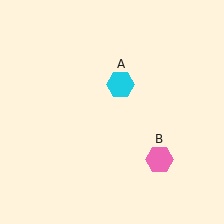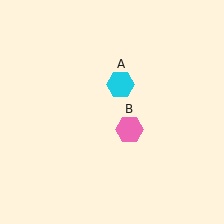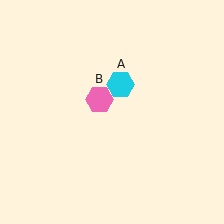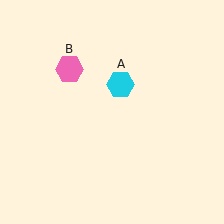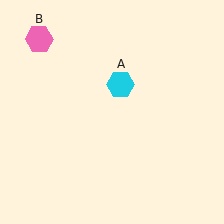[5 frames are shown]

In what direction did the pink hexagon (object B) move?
The pink hexagon (object B) moved up and to the left.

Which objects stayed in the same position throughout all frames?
Cyan hexagon (object A) remained stationary.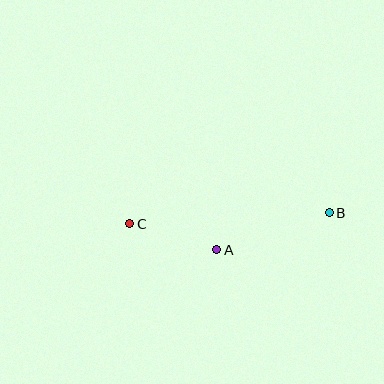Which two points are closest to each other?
Points A and C are closest to each other.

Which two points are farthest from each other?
Points B and C are farthest from each other.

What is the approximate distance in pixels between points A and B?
The distance between A and B is approximately 118 pixels.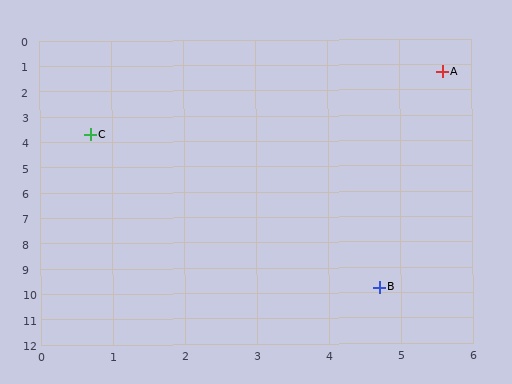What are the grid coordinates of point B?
Point B is at approximately (4.7, 9.8).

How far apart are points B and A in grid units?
Points B and A are about 8.5 grid units apart.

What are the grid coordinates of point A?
Point A is at approximately (5.6, 1.3).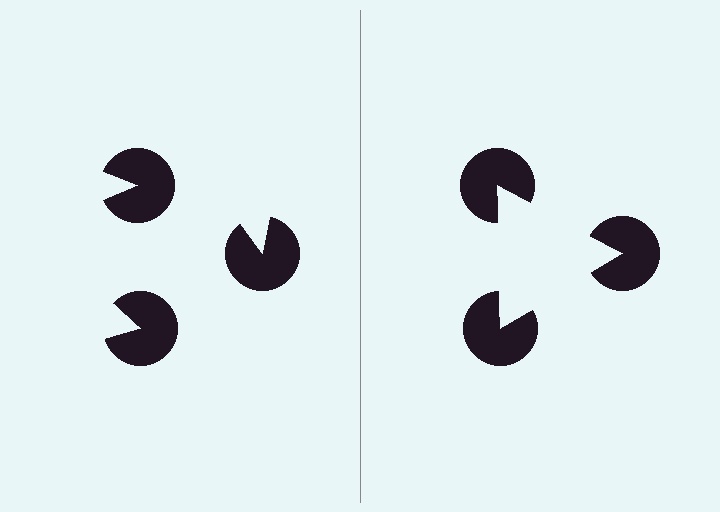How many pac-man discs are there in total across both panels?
6 — 3 on each side.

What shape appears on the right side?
An illusory triangle.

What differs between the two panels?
The pac-man discs are positioned identically on both sides; only the wedge orientations differ. On the right they align to a triangle; on the left they are misaligned.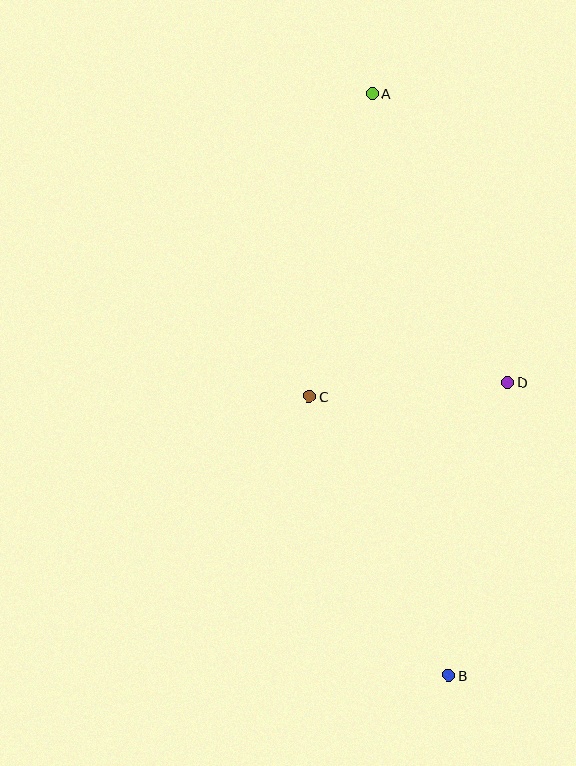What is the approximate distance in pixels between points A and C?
The distance between A and C is approximately 309 pixels.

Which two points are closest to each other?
Points C and D are closest to each other.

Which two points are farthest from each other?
Points A and B are farthest from each other.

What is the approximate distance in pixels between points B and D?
The distance between B and D is approximately 299 pixels.